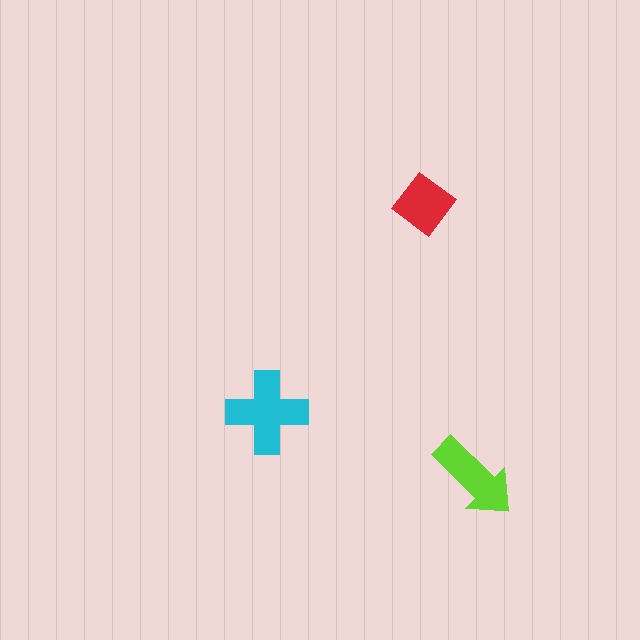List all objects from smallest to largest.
The red diamond, the lime arrow, the cyan cross.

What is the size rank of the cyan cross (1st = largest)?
1st.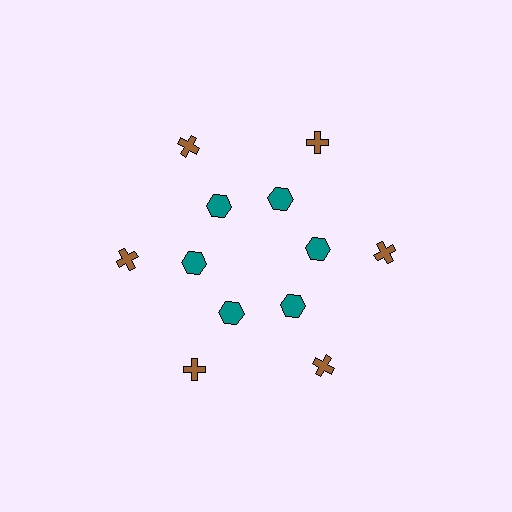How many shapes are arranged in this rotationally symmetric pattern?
There are 12 shapes, arranged in 6 groups of 2.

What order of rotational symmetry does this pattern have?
This pattern has 6-fold rotational symmetry.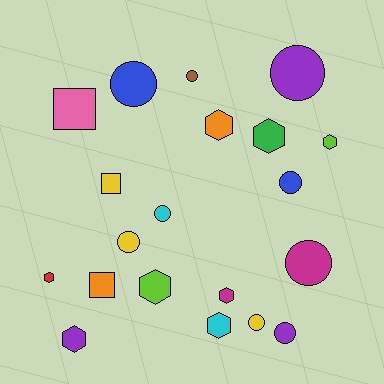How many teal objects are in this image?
There are no teal objects.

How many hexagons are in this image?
There are 8 hexagons.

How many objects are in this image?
There are 20 objects.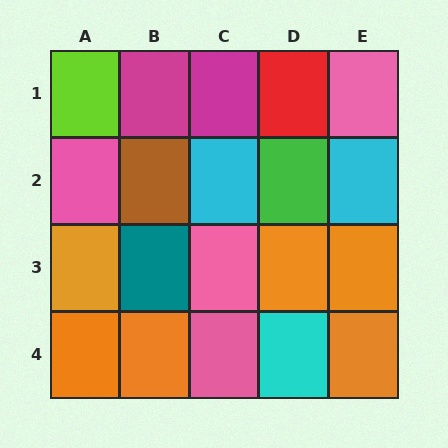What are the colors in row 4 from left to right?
Orange, orange, pink, cyan, orange.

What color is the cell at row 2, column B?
Brown.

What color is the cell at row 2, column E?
Cyan.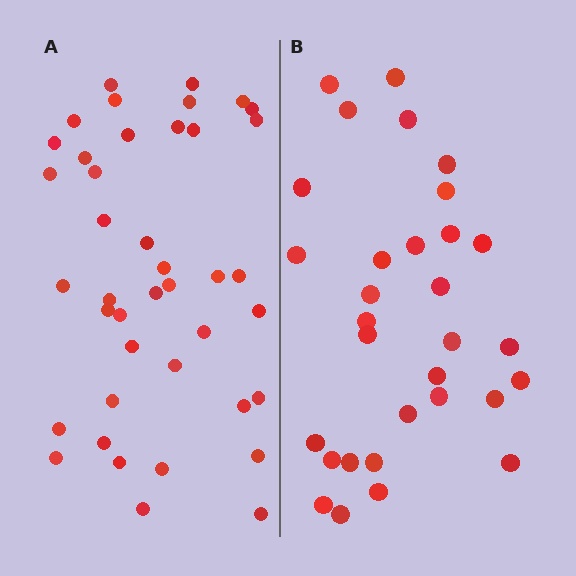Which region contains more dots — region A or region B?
Region A (the left region) has more dots.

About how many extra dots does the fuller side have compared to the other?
Region A has roughly 10 or so more dots than region B.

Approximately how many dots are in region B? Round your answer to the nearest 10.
About 30 dots. (The exact count is 31, which rounds to 30.)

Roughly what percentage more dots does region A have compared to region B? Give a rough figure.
About 30% more.